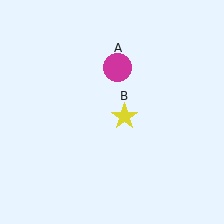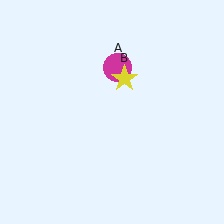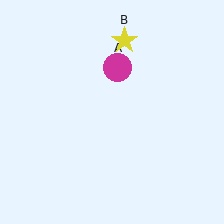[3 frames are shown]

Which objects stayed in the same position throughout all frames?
Magenta circle (object A) remained stationary.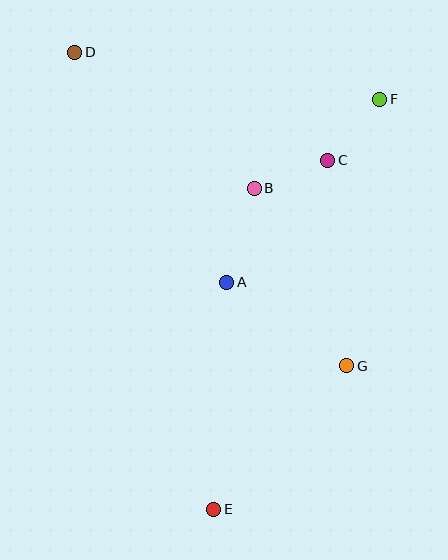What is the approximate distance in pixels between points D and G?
The distance between D and G is approximately 415 pixels.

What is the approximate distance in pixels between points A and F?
The distance between A and F is approximately 238 pixels.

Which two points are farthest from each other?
Points D and E are farthest from each other.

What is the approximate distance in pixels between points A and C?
The distance between A and C is approximately 158 pixels.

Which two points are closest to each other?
Points B and C are closest to each other.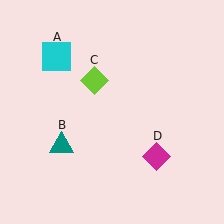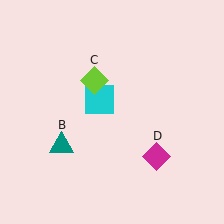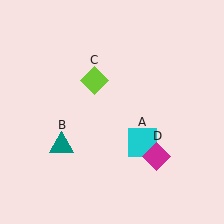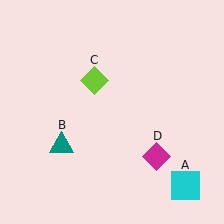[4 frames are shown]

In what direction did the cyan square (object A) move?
The cyan square (object A) moved down and to the right.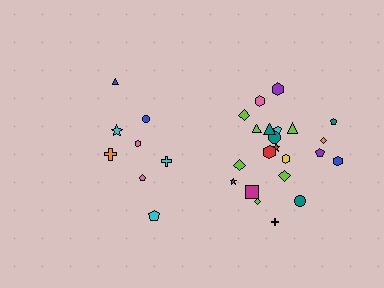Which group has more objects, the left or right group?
The right group.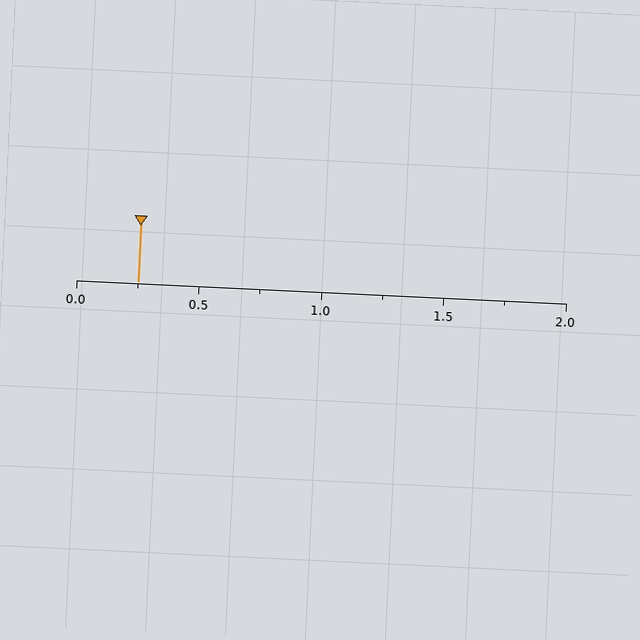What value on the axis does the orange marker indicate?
The marker indicates approximately 0.25.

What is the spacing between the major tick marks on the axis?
The major ticks are spaced 0.5 apart.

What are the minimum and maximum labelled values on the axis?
The axis runs from 0.0 to 2.0.